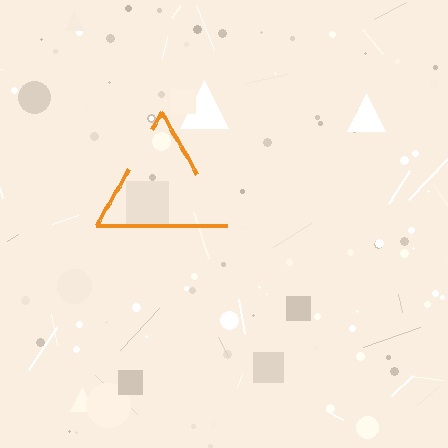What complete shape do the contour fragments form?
The contour fragments form a triangle.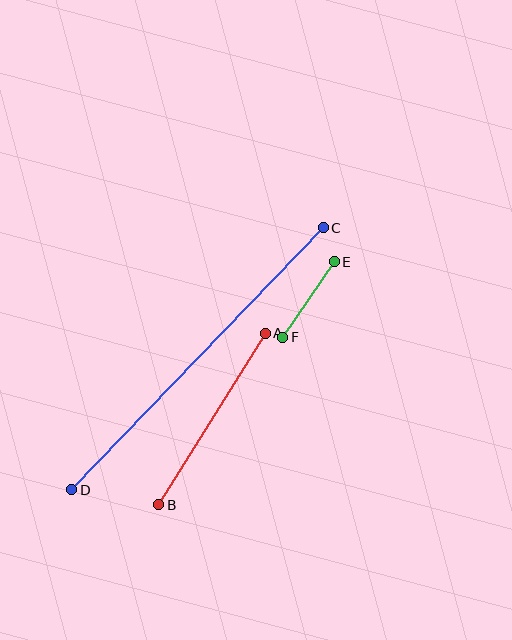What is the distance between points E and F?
The distance is approximately 92 pixels.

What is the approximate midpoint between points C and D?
The midpoint is at approximately (198, 359) pixels.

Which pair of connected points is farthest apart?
Points C and D are farthest apart.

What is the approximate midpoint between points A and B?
The midpoint is at approximately (212, 419) pixels.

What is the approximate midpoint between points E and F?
The midpoint is at approximately (309, 300) pixels.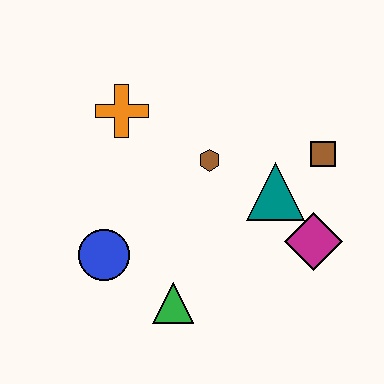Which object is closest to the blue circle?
The green triangle is closest to the blue circle.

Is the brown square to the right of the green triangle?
Yes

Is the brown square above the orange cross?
No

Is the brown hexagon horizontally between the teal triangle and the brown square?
No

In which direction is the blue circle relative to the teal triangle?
The blue circle is to the left of the teal triangle.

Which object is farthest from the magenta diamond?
The orange cross is farthest from the magenta diamond.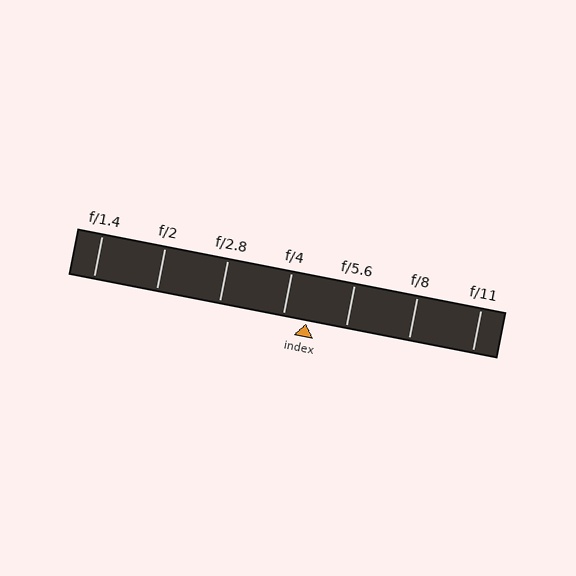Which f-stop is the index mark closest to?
The index mark is closest to f/4.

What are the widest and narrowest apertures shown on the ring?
The widest aperture shown is f/1.4 and the narrowest is f/11.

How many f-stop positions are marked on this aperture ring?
There are 7 f-stop positions marked.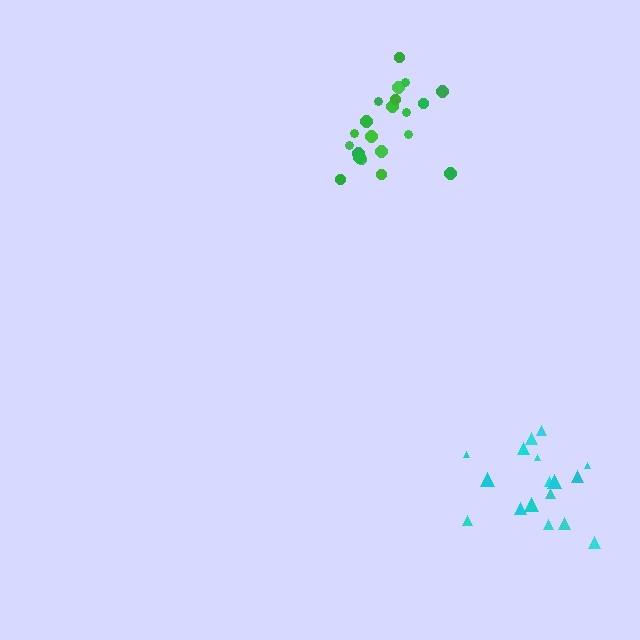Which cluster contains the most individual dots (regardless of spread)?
Green (21).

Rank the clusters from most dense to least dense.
green, cyan.